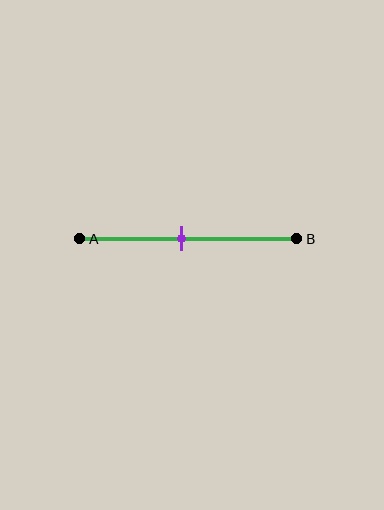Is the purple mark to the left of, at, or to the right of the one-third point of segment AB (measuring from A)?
The purple mark is to the right of the one-third point of segment AB.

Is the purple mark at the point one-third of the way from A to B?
No, the mark is at about 45% from A, not at the 33% one-third point.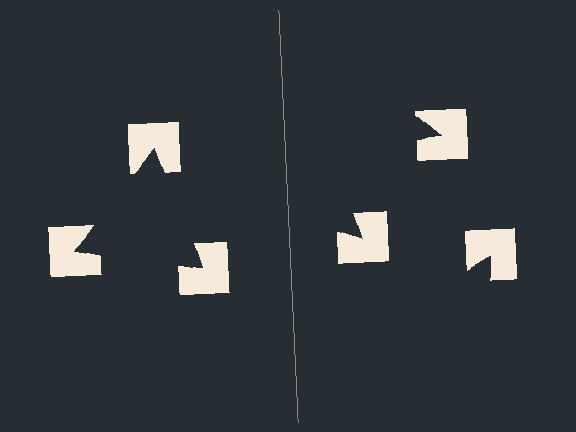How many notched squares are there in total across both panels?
6 — 3 on each side.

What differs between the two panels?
The notched squares are positioned identically on both sides; only the wedge orientations differ. On the left they align to a triangle; on the right they are misaligned.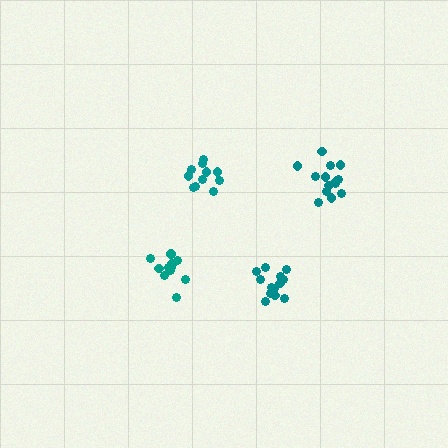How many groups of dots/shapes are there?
There are 4 groups.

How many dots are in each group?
Group 1: 13 dots, Group 2: 14 dots, Group 3: 11 dots, Group 4: 11 dots (49 total).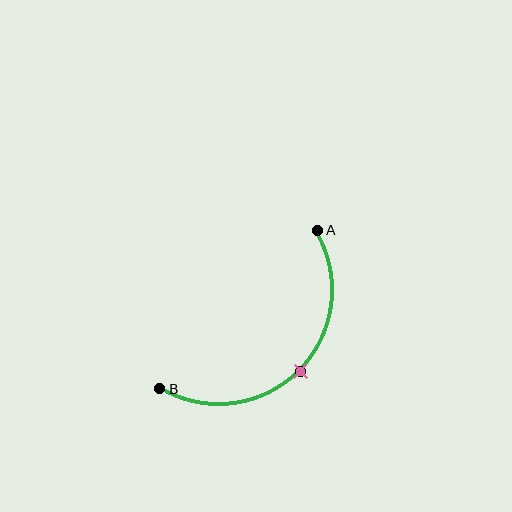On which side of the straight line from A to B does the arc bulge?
The arc bulges below and to the right of the straight line connecting A and B.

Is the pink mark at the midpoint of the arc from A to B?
Yes. The pink mark lies on the arc at equal arc-length from both A and B — it is the arc midpoint.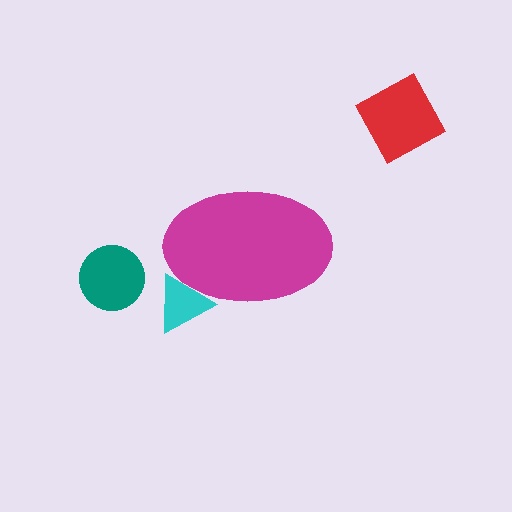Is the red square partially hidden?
No, the red square is fully visible.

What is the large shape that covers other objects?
A magenta ellipse.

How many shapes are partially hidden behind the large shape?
1 shape is partially hidden.